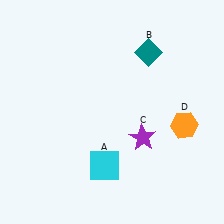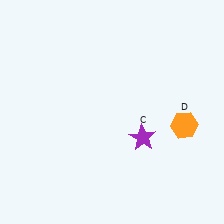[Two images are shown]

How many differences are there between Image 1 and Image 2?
There are 2 differences between the two images.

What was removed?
The teal diamond (B), the cyan square (A) were removed in Image 2.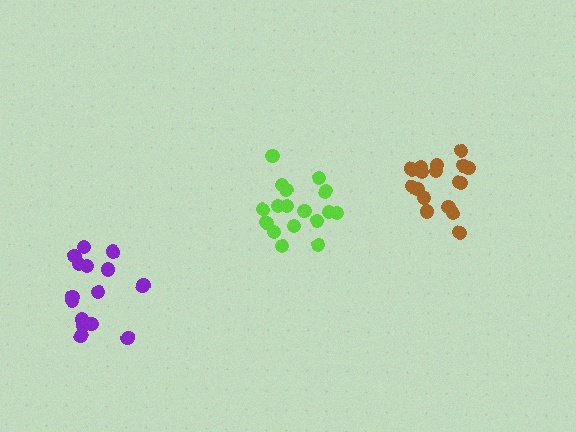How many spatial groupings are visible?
There are 3 spatial groupings.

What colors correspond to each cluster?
The clusters are colored: lime, brown, purple.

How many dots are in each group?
Group 1: 17 dots, Group 2: 17 dots, Group 3: 15 dots (49 total).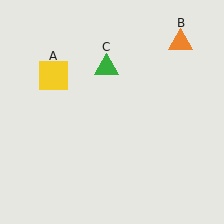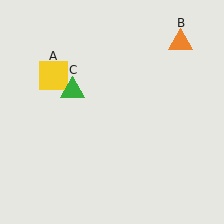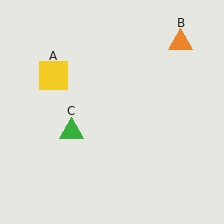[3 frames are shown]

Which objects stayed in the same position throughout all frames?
Yellow square (object A) and orange triangle (object B) remained stationary.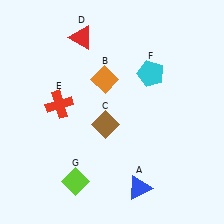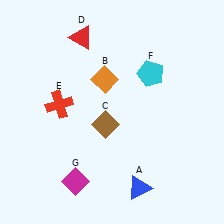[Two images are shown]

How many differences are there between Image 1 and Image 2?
There is 1 difference between the two images.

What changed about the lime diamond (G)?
In Image 1, G is lime. In Image 2, it changed to magenta.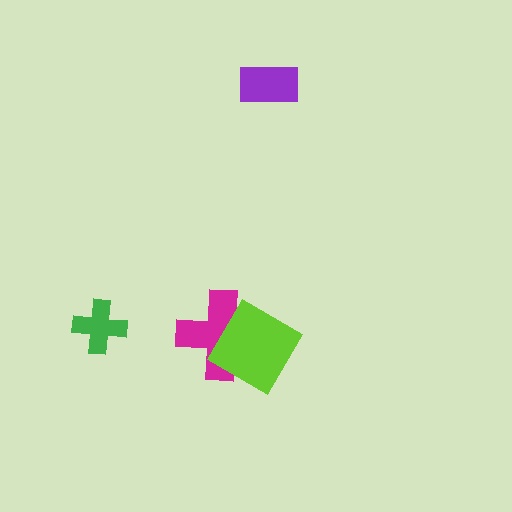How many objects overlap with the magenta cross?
1 object overlaps with the magenta cross.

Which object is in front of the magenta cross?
The lime diamond is in front of the magenta cross.